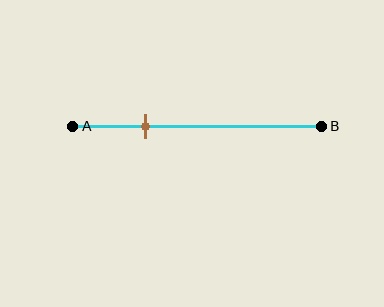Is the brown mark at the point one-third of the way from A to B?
No, the mark is at about 30% from A, not at the 33% one-third point.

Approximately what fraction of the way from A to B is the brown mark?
The brown mark is approximately 30% of the way from A to B.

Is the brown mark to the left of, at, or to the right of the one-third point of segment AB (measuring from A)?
The brown mark is to the left of the one-third point of segment AB.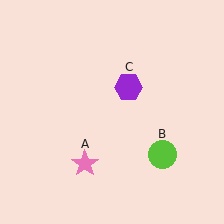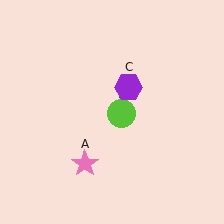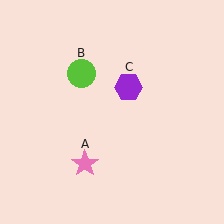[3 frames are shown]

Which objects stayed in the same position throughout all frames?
Pink star (object A) and purple hexagon (object C) remained stationary.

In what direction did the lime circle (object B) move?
The lime circle (object B) moved up and to the left.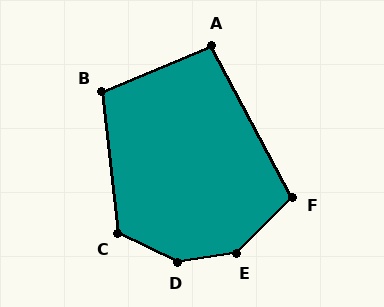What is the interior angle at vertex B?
Approximately 106 degrees (obtuse).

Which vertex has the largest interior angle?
D, at approximately 147 degrees.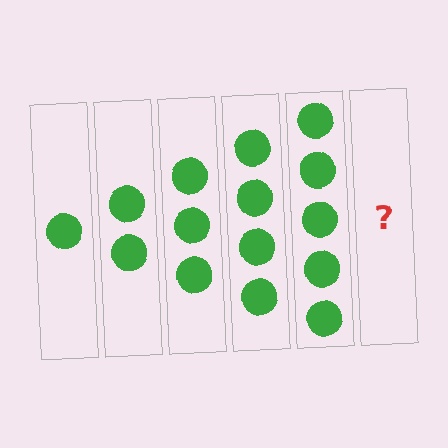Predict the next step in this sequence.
The next step is 6 circles.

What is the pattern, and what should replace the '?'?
The pattern is that each step adds one more circle. The '?' should be 6 circles.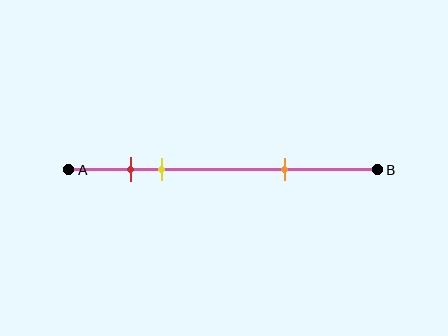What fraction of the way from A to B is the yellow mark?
The yellow mark is approximately 30% (0.3) of the way from A to B.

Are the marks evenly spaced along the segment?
No, the marks are not evenly spaced.